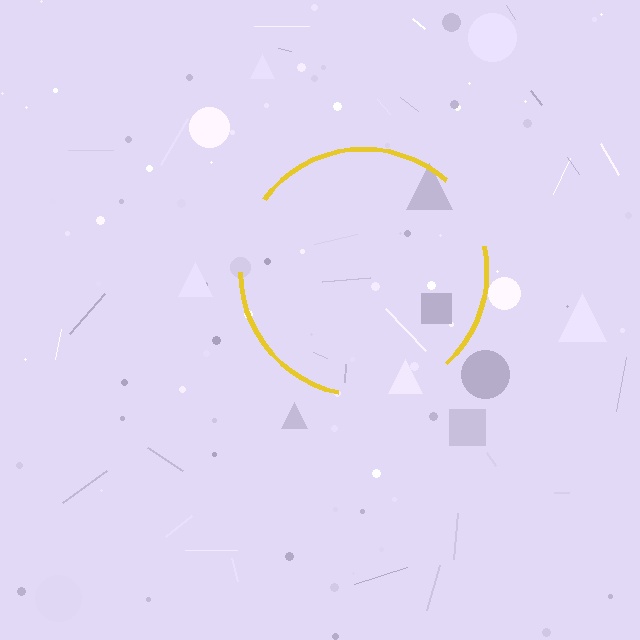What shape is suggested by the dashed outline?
The dashed outline suggests a circle.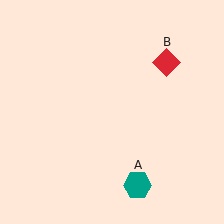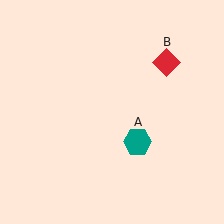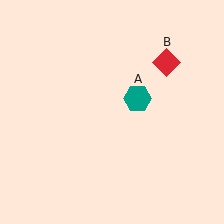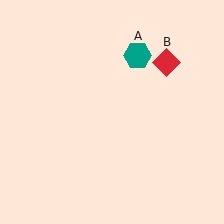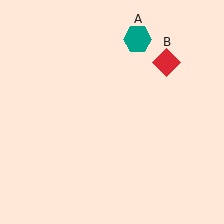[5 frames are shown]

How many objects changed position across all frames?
1 object changed position: teal hexagon (object A).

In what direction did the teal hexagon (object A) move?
The teal hexagon (object A) moved up.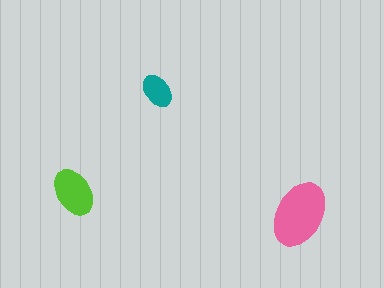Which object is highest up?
The teal ellipse is topmost.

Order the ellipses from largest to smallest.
the pink one, the lime one, the teal one.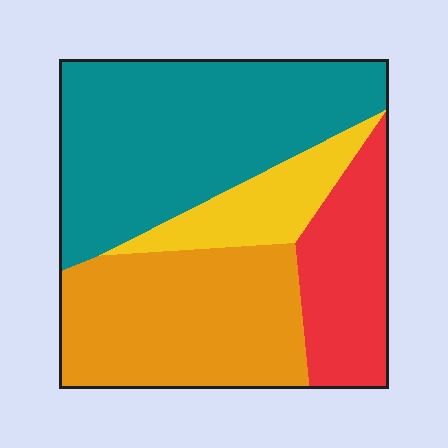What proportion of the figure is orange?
Orange covers around 30% of the figure.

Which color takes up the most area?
Teal, at roughly 40%.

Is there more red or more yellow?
Red.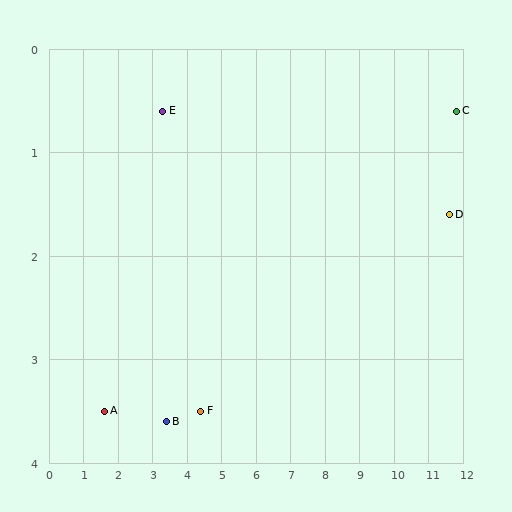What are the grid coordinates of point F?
Point F is at approximately (4.4, 3.5).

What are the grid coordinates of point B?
Point B is at approximately (3.4, 3.6).